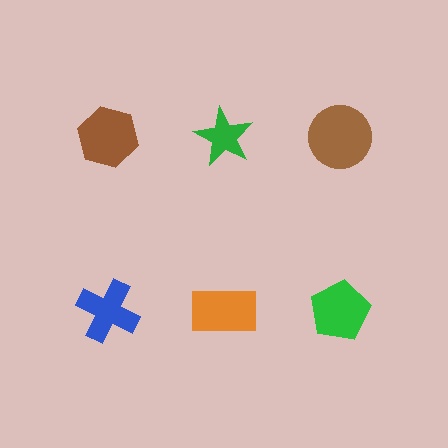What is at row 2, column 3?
A green pentagon.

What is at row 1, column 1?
A brown hexagon.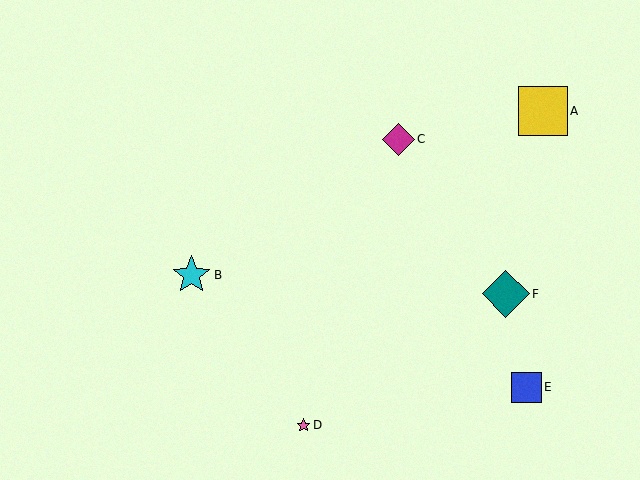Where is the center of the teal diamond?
The center of the teal diamond is at (506, 294).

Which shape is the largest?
The yellow square (labeled A) is the largest.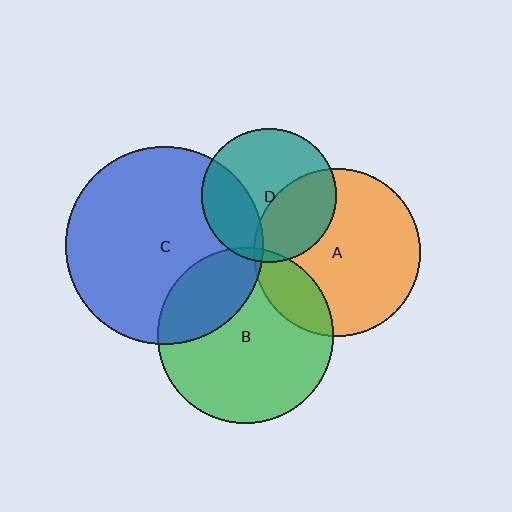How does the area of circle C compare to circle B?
Approximately 1.3 times.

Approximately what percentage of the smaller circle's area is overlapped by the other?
Approximately 20%.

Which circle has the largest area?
Circle C (blue).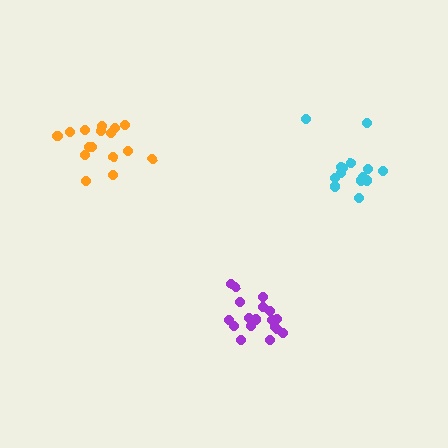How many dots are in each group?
Group 1: 16 dots, Group 2: 18 dots, Group 3: 14 dots (48 total).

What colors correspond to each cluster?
The clusters are colored: orange, purple, cyan.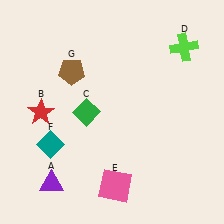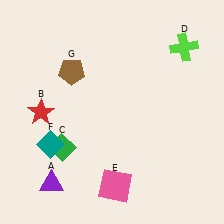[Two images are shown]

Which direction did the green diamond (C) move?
The green diamond (C) moved down.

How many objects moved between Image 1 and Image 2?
1 object moved between the two images.